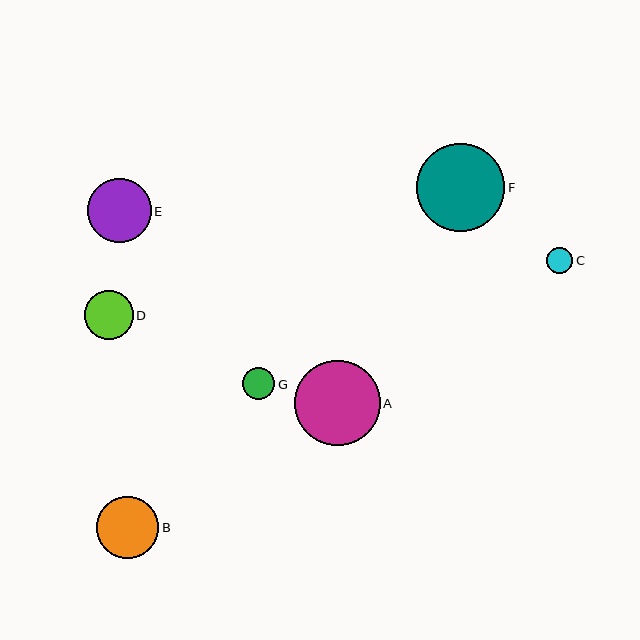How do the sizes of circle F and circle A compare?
Circle F and circle A are approximately the same size.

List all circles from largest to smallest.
From largest to smallest: F, A, E, B, D, G, C.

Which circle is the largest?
Circle F is the largest with a size of approximately 88 pixels.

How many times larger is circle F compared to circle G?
Circle F is approximately 2.8 times the size of circle G.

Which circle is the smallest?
Circle C is the smallest with a size of approximately 26 pixels.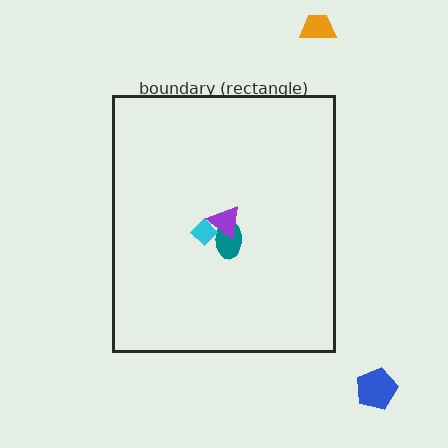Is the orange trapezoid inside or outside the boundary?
Outside.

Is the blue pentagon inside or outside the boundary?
Outside.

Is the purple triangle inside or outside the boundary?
Inside.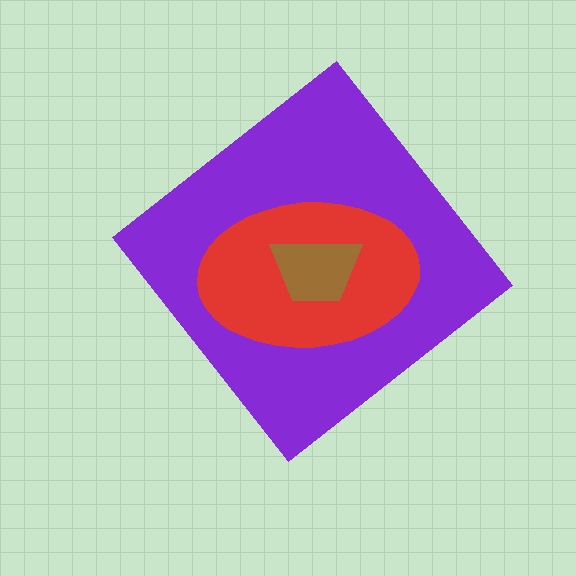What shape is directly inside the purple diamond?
The red ellipse.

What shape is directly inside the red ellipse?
The brown trapezoid.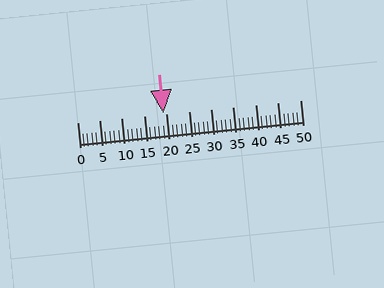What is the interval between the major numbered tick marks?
The major tick marks are spaced 5 units apart.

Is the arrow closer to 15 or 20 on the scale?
The arrow is closer to 20.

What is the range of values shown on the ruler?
The ruler shows values from 0 to 50.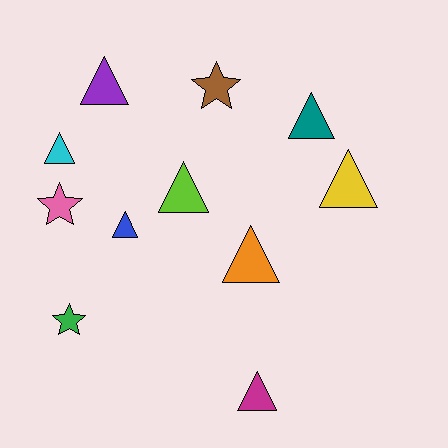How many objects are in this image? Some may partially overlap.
There are 11 objects.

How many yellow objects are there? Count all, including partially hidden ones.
There is 1 yellow object.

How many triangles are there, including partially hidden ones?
There are 8 triangles.